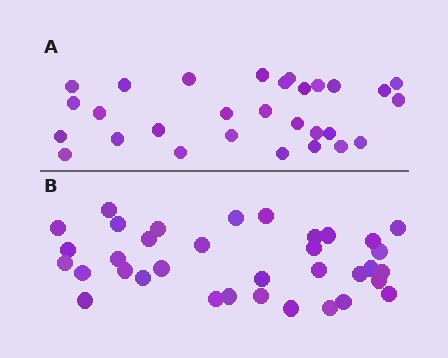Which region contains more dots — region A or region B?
Region B (the bottom region) has more dots.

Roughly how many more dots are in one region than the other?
Region B has about 6 more dots than region A.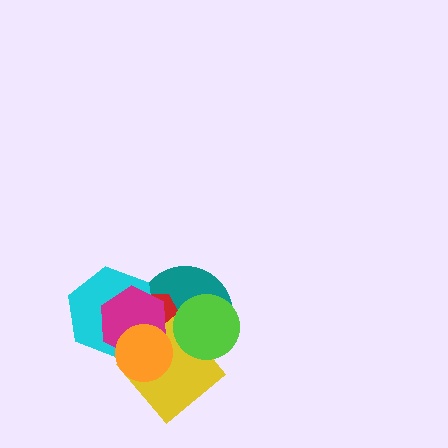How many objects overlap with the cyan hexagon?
4 objects overlap with the cyan hexagon.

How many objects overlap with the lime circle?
3 objects overlap with the lime circle.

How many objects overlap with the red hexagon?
6 objects overlap with the red hexagon.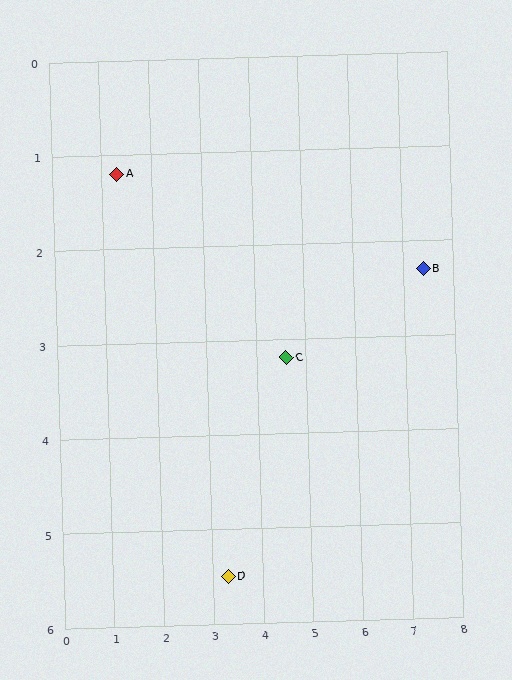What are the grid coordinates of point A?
Point A is at approximately (1.3, 1.2).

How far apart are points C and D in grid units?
Points C and D are about 2.6 grid units apart.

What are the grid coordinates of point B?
Point B is at approximately (7.4, 2.3).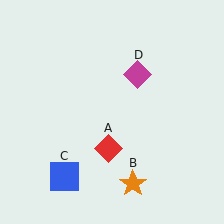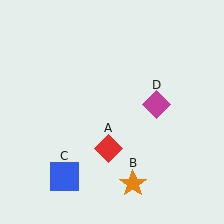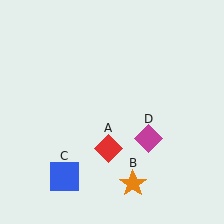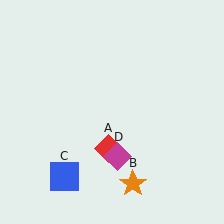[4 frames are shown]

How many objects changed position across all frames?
1 object changed position: magenta diamond (object D).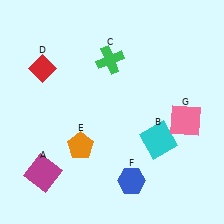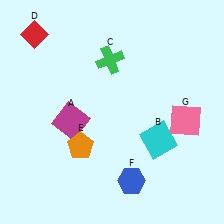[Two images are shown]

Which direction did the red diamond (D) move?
The red diamond (D) moved up.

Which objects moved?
The objects that moved are: the magenta square (A), the red diamond (D).